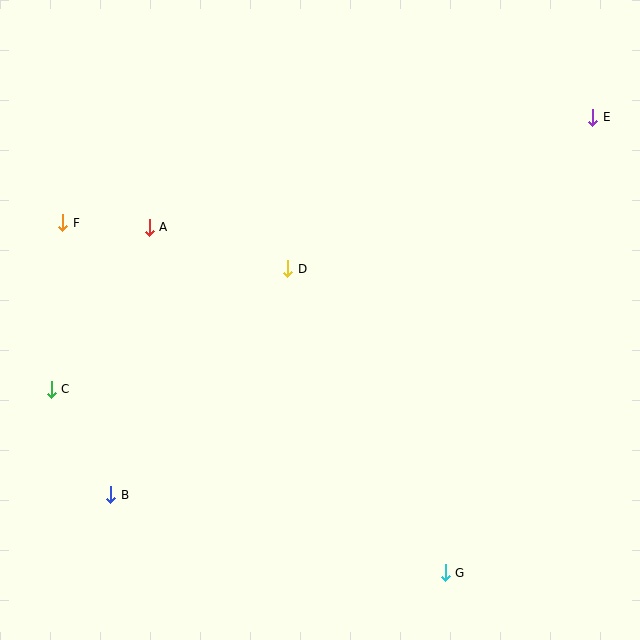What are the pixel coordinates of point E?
Point E is at (593, 117).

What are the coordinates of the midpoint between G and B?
The midpoint between G and B is at (278, 534).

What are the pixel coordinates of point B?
Point B is at (111, 495).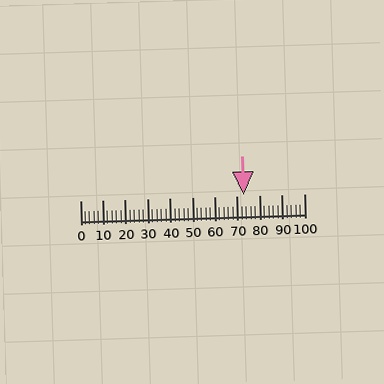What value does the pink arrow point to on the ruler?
The pink arrow points to approximately 73.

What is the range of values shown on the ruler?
The ruler shows values from 0 to 100.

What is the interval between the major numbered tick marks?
The major tick marks are spaced 10 units apart.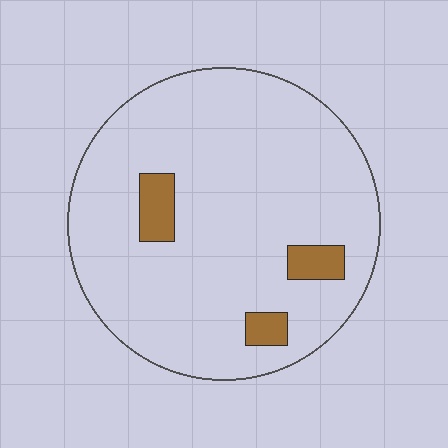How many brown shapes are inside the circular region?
3.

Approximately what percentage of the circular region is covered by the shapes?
Approximately 10%.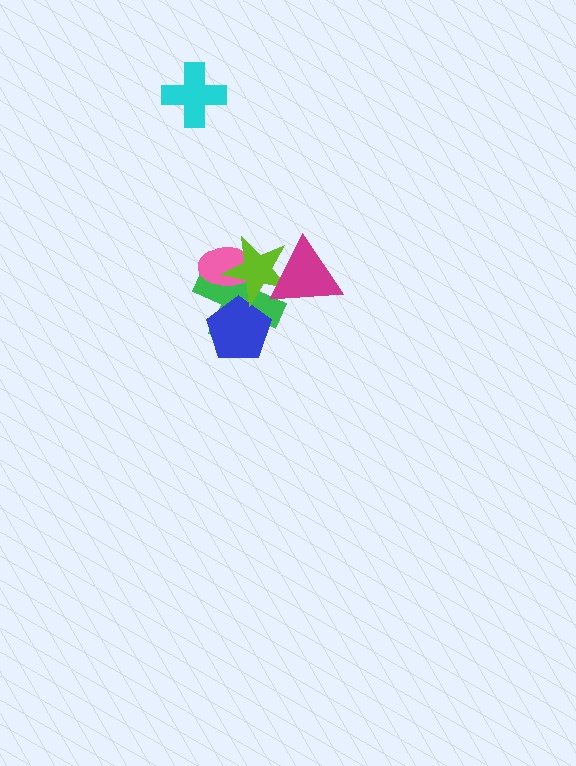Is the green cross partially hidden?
Yes, it is partially covered by another shape.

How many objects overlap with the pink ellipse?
2 objects overlap with the pink ellipse.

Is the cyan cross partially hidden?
No, no other shape covers it.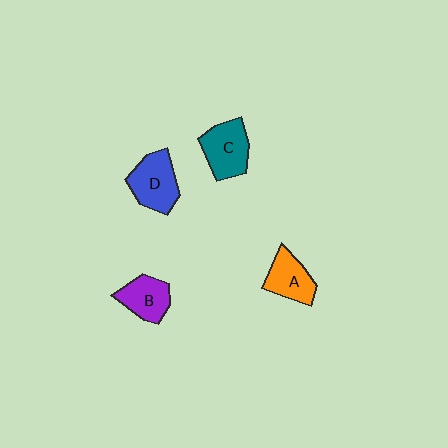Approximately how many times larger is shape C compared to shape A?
Approximately 1.2 times.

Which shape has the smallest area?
Shape B (purple).